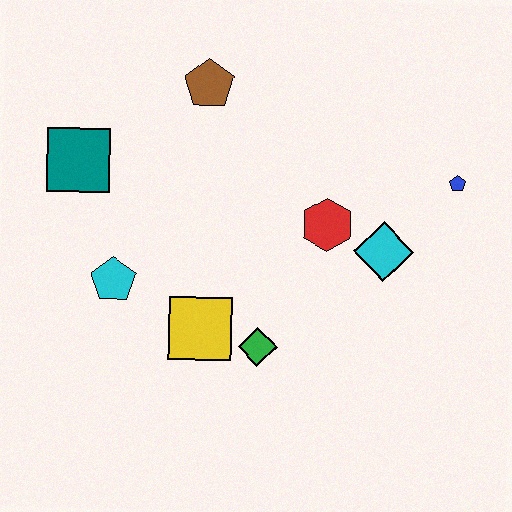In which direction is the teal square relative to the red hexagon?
The teal square is to the left of the red hexagon.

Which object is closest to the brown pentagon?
The teal square is closest to the brown pentagon.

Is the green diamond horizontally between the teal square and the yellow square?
No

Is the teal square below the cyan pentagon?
No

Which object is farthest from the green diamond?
The brown pentagon is farthest from the green diamond.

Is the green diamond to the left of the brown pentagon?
No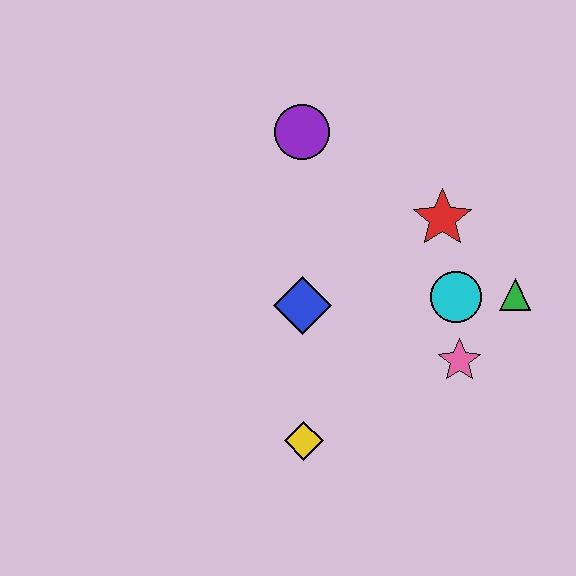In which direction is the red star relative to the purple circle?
The red star is to the right of the purple circle.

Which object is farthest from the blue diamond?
The green triangle is farthest from the blue diamond.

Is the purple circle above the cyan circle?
Yes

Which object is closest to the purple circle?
The red star is closest to the purple circle.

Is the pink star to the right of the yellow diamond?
Yes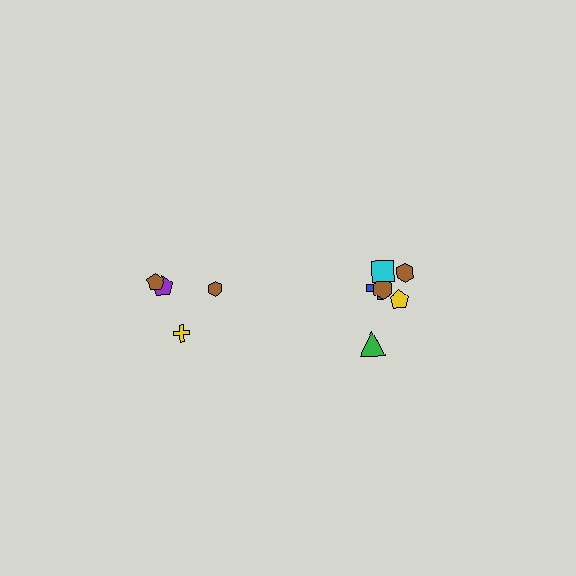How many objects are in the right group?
There are 6 objects.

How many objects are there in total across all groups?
There are 10 objects.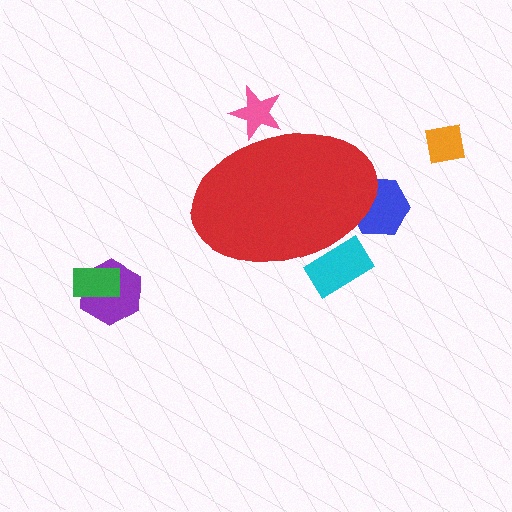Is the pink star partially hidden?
Yes, the pink star is partially hidden behind the red ellipse.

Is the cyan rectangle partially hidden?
Yes, the cyan rectangle is partially hidden behind the red ellipse.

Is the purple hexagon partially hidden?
No, the purple hexagon is fully visible.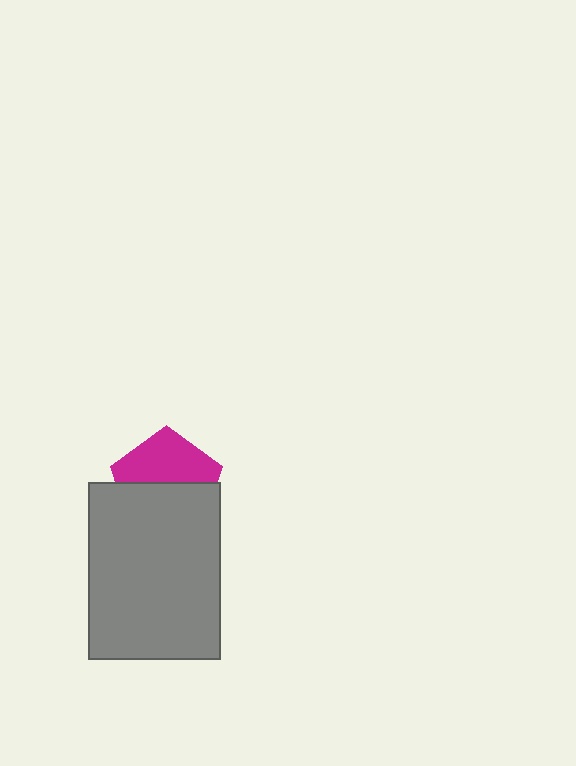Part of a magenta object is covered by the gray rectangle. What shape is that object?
It is a pentagon.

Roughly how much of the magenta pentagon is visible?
About half of it is visible (roughly 47%).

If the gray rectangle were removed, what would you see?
You would see the complete magenta pentagon.